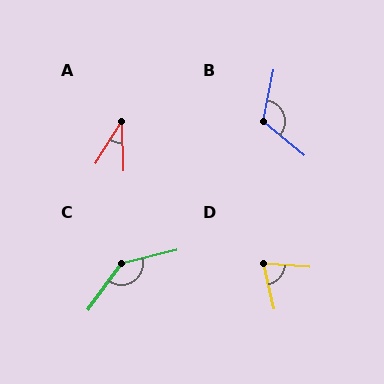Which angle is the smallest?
A, at approximately 33 degrees.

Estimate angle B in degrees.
Approximately 118 degrees.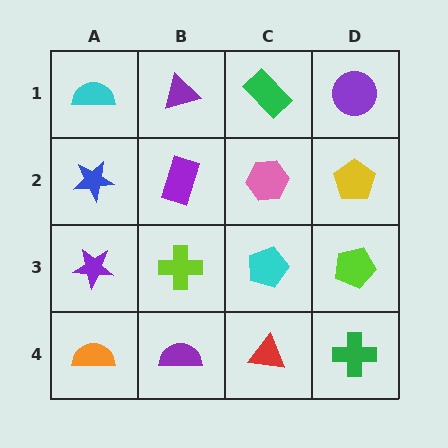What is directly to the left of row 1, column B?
A cyan semicircle.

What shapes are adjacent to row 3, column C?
A pink hexagon (row 2, column C), a red triangle (row 4, column C), a lime cross (row 3, column B), a lime pentagon (row 3, column D).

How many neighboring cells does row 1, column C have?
3.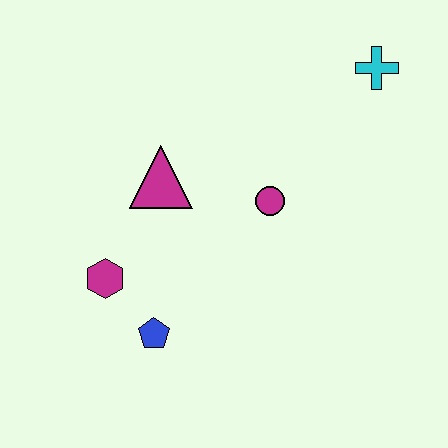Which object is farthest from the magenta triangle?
The cyan cross is farthest from the magenta triangle.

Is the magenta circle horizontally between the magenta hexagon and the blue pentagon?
No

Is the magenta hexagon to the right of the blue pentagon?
No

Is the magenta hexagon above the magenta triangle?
No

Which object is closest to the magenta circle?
The magenta triangle is closest to the magenta circle.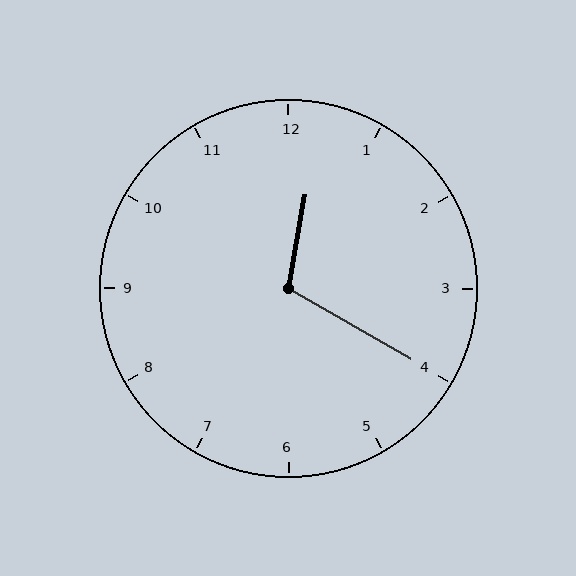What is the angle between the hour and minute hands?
Approximately 110 degrees.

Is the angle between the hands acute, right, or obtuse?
It is obtuse.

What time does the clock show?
12:20.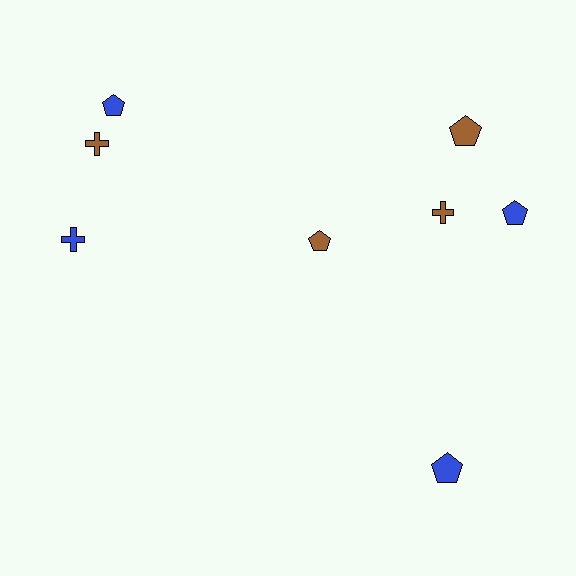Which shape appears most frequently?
Pentagon, with 5 objects.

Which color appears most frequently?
Brown, with 4 objects.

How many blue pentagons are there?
There are 3 blue pentagons.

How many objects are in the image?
There are 8 objects.